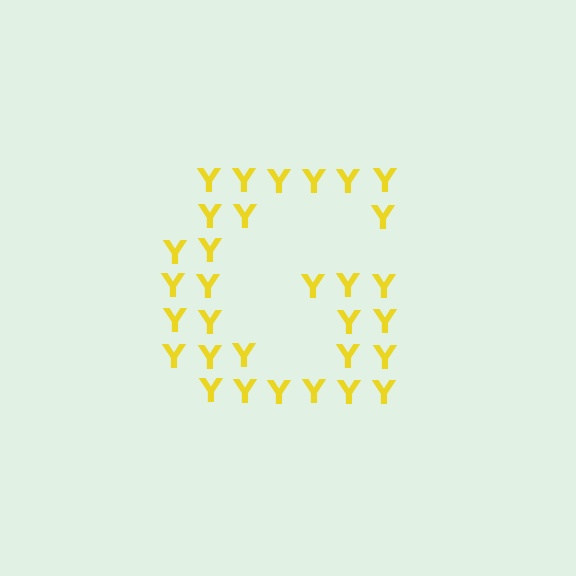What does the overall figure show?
The overall figure shows the letter G.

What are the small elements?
The small elements are letter Y's.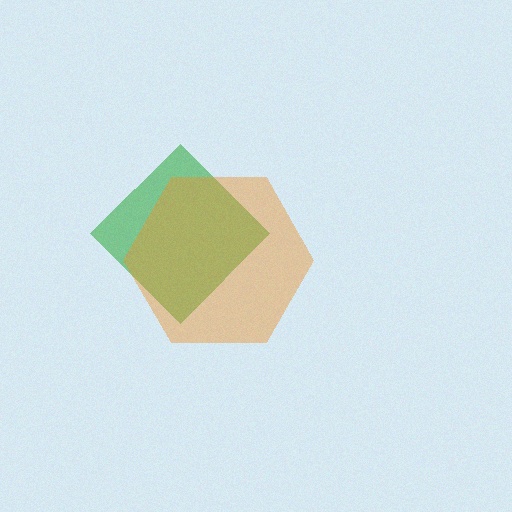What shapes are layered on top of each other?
The layered shapes are: a green diamond, an orange hexagon.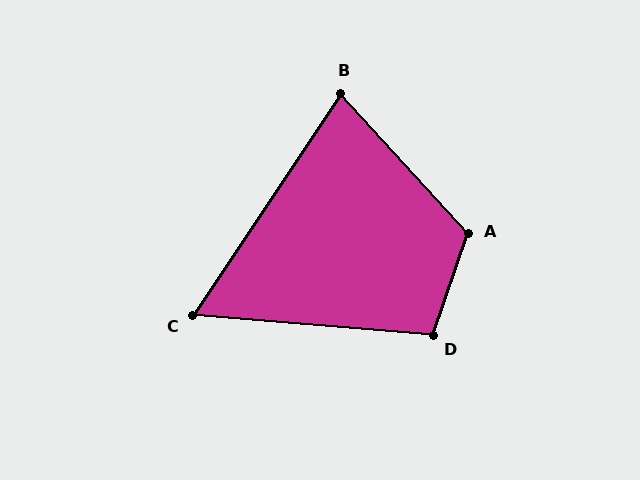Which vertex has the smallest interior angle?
C, at approximately 61 degrees.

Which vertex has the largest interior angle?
A, at approximately 119 degrees.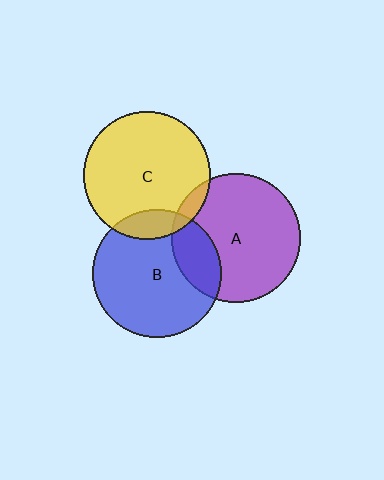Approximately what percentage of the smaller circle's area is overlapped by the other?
Approximately 15%.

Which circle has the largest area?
Circle A (purple).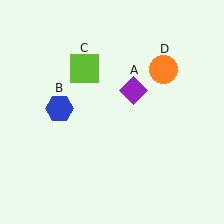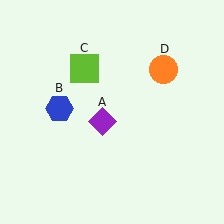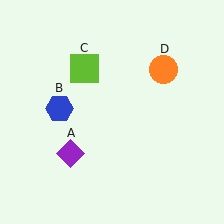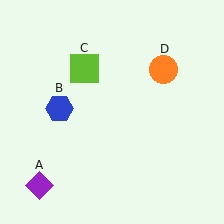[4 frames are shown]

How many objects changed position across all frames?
1 object changed position: purple diamond (object A).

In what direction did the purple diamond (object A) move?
The purple diamond (object A) moved down and to the left.